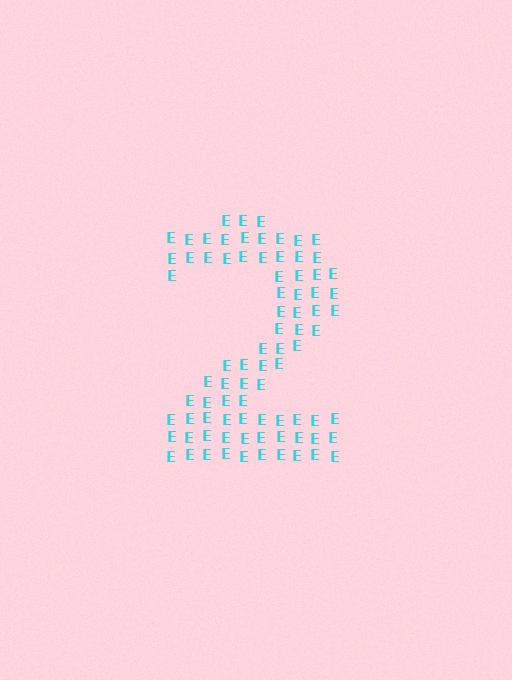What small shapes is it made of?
It is made of small letter E's.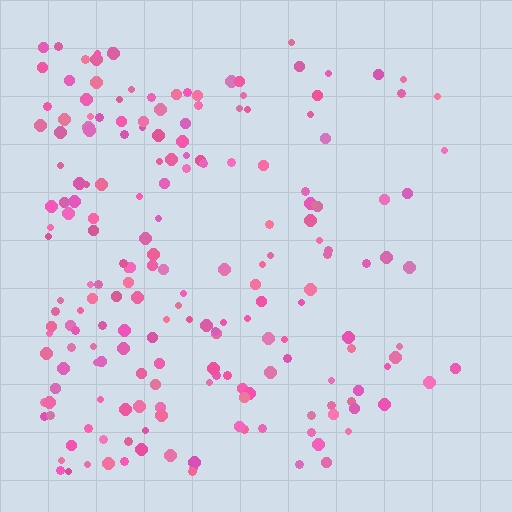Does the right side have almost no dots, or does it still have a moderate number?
Still a moderate number, just noticeably fewer than the left.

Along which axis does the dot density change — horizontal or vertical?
Horizontal.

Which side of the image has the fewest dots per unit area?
The right.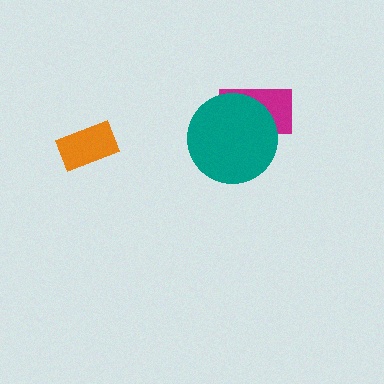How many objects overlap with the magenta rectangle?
1 object overlaps with the magenta rectangle.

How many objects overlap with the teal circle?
1 object overlaps with the teal circle.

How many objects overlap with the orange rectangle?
0 objects overlap with the orange rectangle.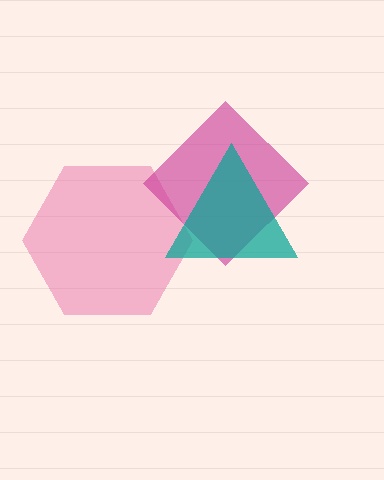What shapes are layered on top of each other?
The layered shapes are: a pink hexagon, a magenta diamond, a teal triangle.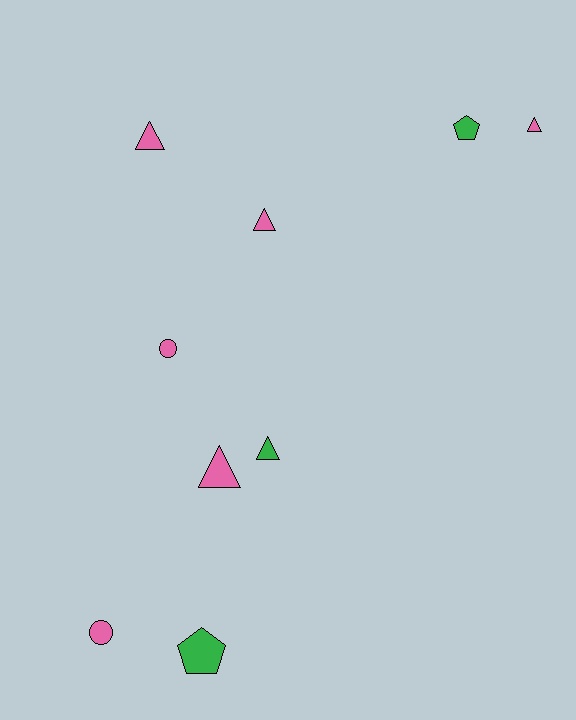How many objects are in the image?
There are 9 objects.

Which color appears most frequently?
Pink, with 6 objects.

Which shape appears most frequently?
Triangle, with 5 objects.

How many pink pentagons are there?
There are no pink pentagons.